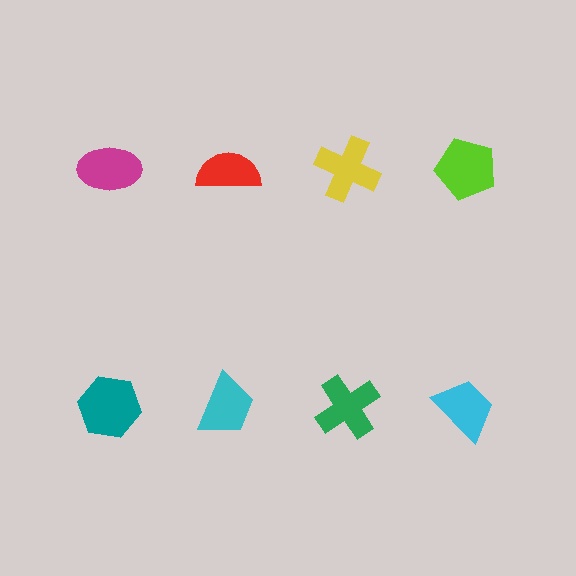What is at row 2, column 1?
A teal hexagon.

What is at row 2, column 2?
A cyan trapezoid.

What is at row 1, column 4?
A lime pentagon.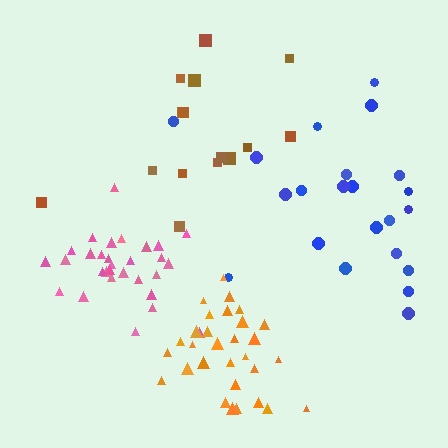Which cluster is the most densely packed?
Pink.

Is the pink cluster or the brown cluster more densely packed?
Pink.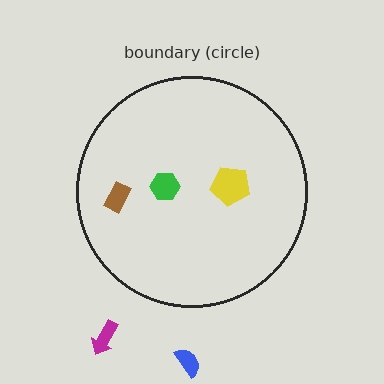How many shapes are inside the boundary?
3 inside, 2 outside.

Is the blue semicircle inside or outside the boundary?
Outside.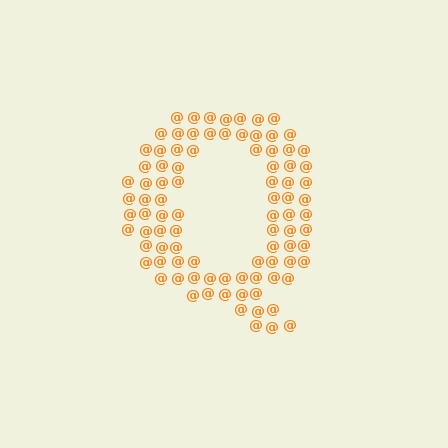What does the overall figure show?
The overall figure shows the letter Q.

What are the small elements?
The small elements are at signs.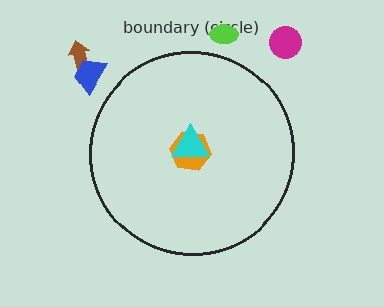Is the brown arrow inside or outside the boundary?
Outside.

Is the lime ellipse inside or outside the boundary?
Outside.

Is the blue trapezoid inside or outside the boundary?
Outside.